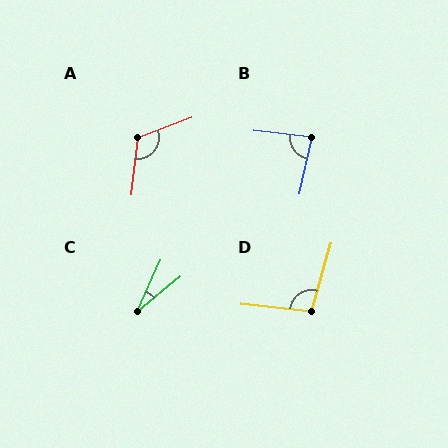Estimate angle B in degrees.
Approximately 84 degrees.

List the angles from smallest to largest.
C (26°), B (84°), D (100°), A (118°).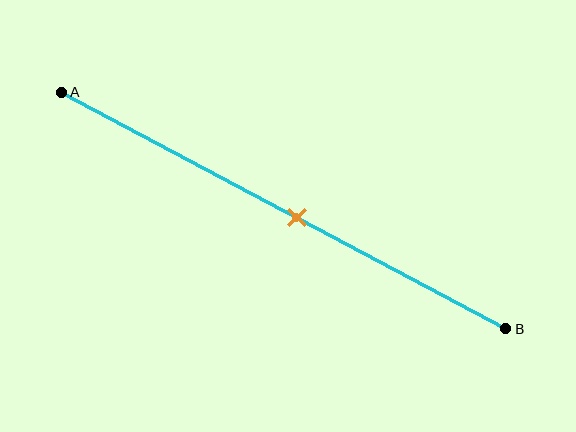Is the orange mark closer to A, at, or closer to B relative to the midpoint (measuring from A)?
The orange mark is closer to point B than the midpoint of segment AB.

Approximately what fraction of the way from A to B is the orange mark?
The orange mark is approximately 55% of the way from A to B.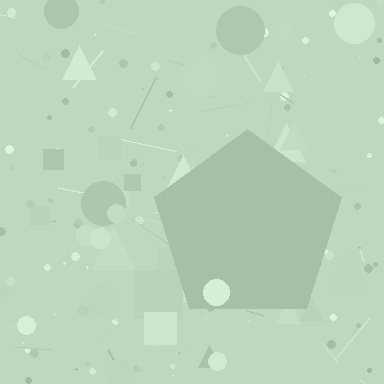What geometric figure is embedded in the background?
A pentagon is embedded in the background.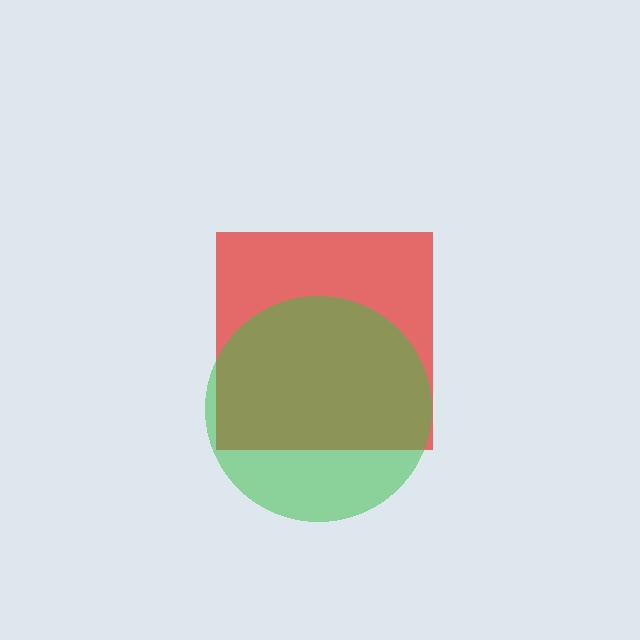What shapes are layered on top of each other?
The layered shapes are: a red square, a green circle.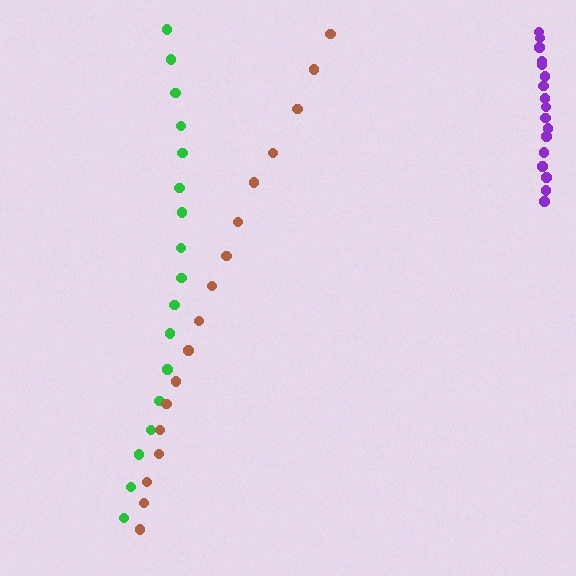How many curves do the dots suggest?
There are 3 distinct paths.